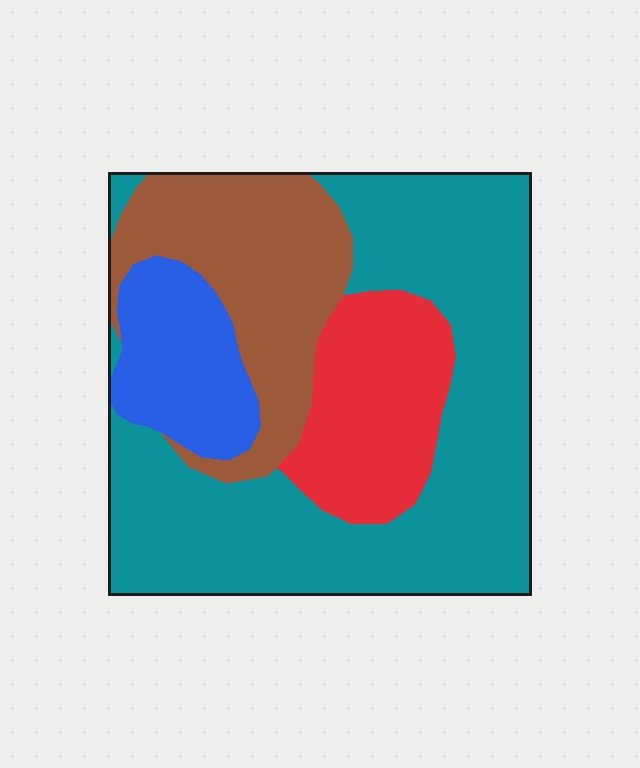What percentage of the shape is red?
Red covers 16% of the shape.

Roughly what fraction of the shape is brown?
Brown covers roughly 20% of the shape.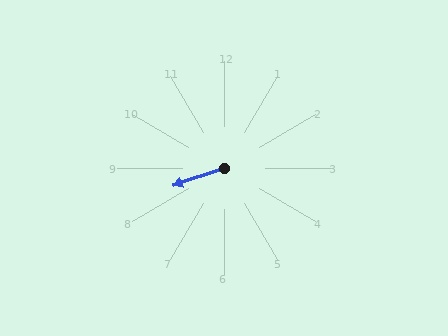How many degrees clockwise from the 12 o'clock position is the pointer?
Approximately 251 degrees.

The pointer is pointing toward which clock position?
Roughly 8 o'clock.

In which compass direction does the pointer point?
West.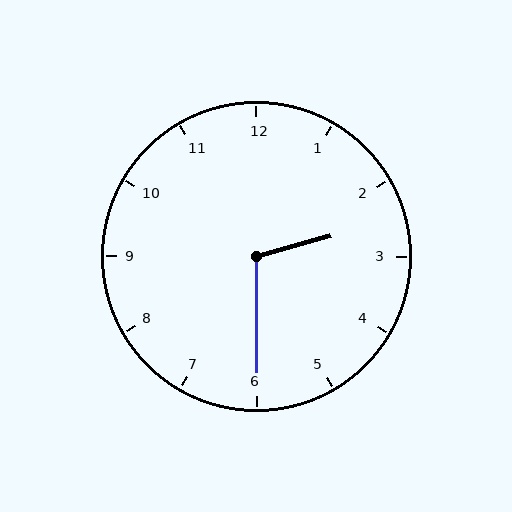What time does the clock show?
2:30.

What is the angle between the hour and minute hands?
Approximately 105 degrees.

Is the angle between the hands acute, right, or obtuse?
It is obtuse.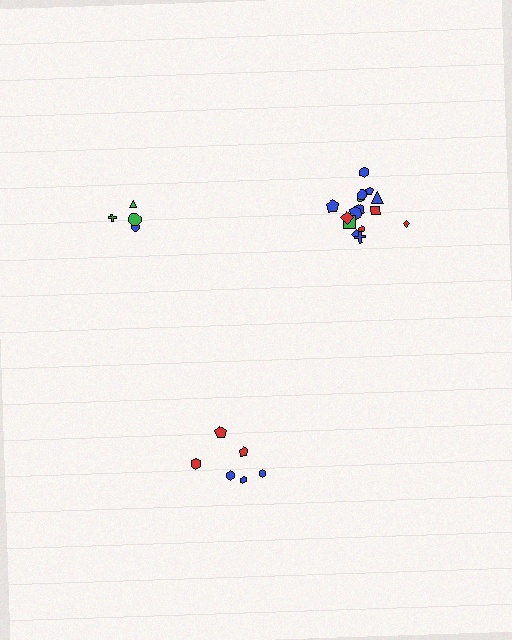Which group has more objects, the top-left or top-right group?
The top-right group.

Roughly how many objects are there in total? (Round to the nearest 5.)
Roughly 25 objects in total.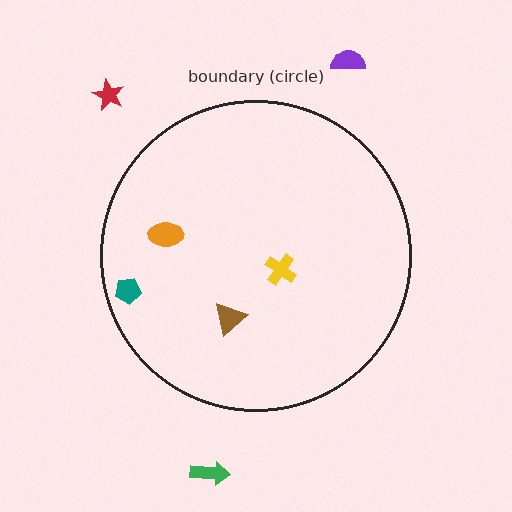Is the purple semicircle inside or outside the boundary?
Outside.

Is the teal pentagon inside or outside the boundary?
Inside.